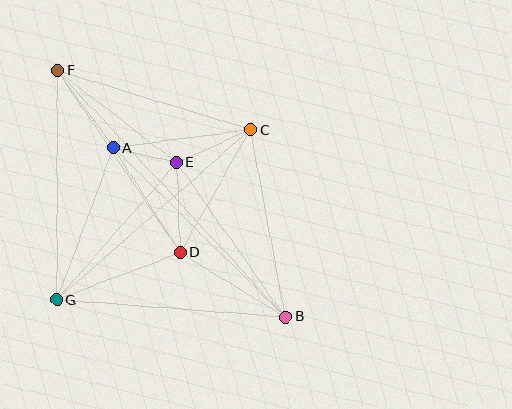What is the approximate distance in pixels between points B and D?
The distance between B and D is approximately 124 pixels.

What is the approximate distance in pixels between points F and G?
The distance between F and G is approximately 229 pixels.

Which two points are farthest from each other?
Points B and F are farthest from each other.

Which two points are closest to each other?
Points A and E are closest to each other.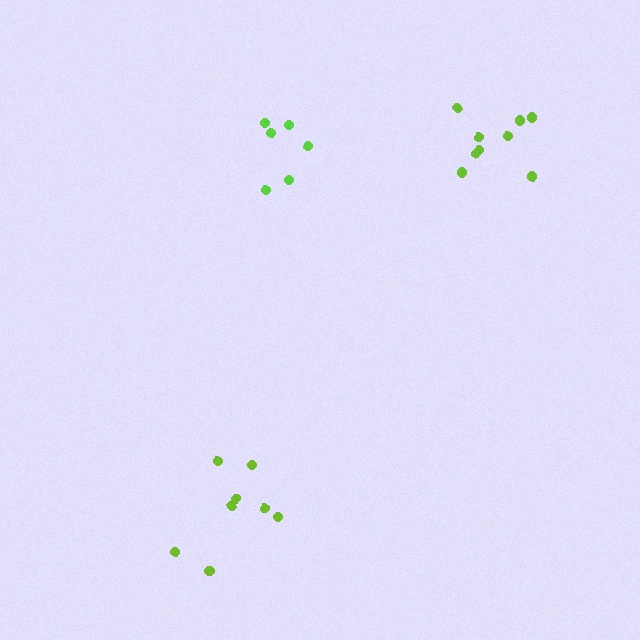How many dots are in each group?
Group 1: 6 dots, Group 2: 9 dots, Group 3: 8 dots (23 total).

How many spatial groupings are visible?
There are 3 spatial groupings.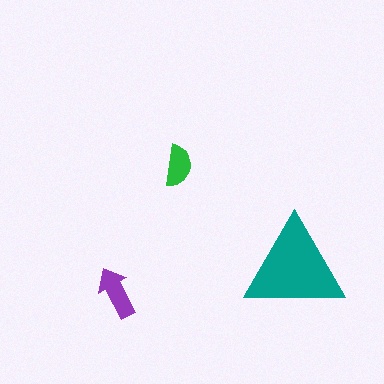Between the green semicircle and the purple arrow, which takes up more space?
The purple arrow.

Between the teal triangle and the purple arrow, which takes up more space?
The teal triangle.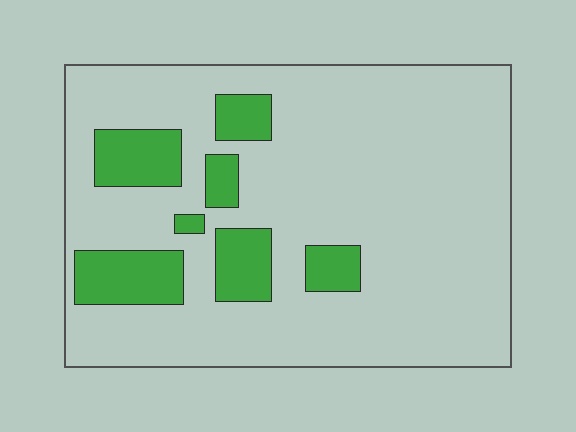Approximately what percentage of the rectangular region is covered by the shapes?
Approximately 15%.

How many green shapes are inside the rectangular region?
7.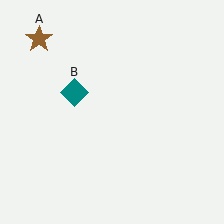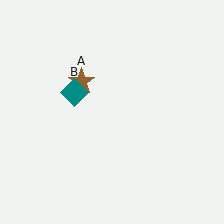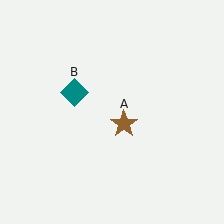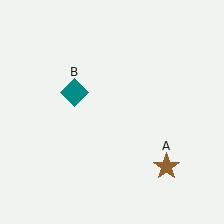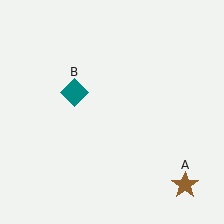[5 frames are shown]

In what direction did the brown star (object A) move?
The brown star (object A) moved down and to the right.